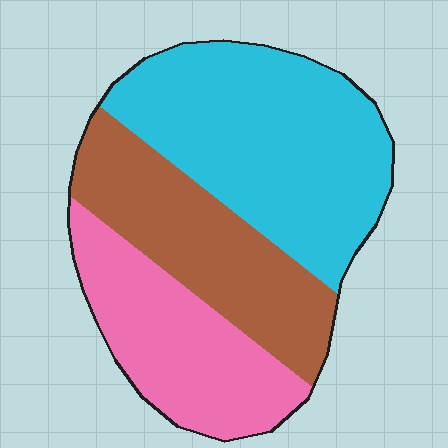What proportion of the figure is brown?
Brown covers about 30% of the figure.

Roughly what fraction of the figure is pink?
Pink takes up about one quarter (1/4) of the figure.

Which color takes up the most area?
Cyan, at roughly 45%.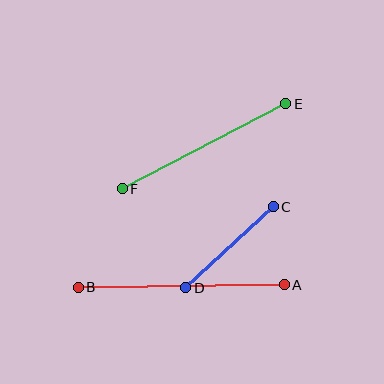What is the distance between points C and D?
The distance is approximately 119 pixels.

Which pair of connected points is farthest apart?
Points A and B are farthest apart.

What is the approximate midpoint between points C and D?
The midpoint is at approximately (230, 247) pixels.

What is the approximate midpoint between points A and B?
The midpoint is at approximately (181, 286) pixels.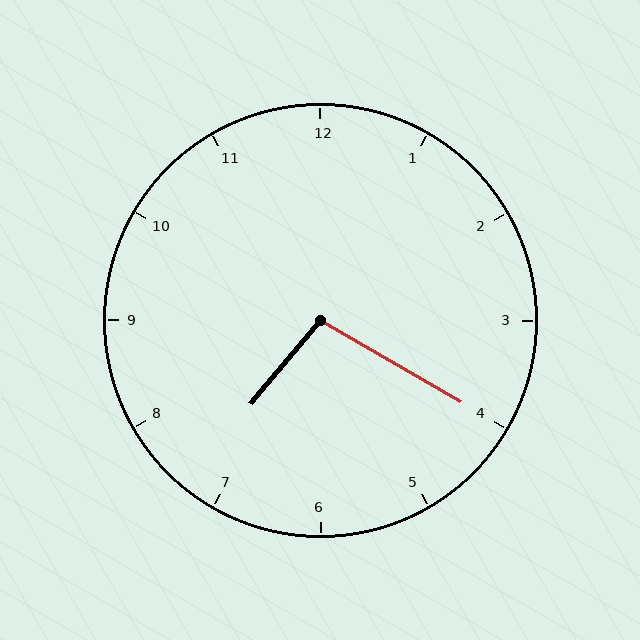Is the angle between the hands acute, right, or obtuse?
It is obtuse.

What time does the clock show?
7:20.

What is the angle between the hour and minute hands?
Approximately 100 degrees.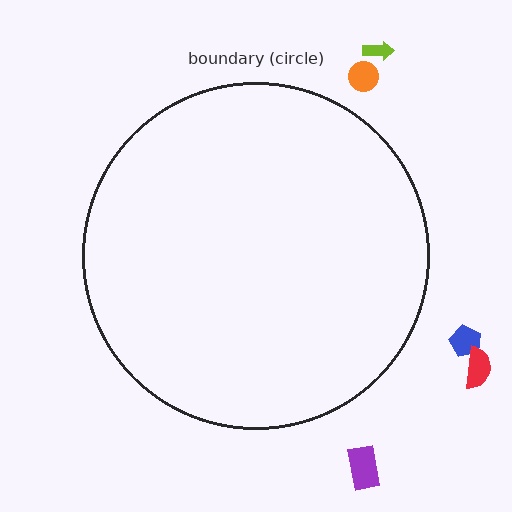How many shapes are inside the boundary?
0 inside, 5 outside.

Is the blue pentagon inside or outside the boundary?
Outside.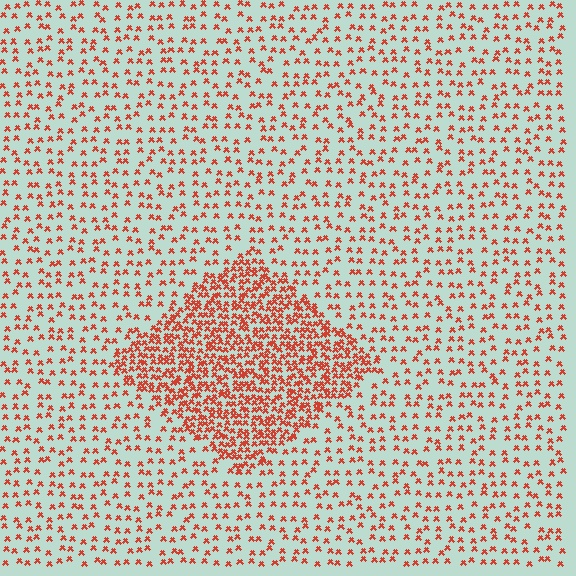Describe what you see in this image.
The image contains small red elements arranged at two different densities. A diamond-shaped region is visible where the elements are more densely packed than the surrounding area.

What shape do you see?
I see a diamond.